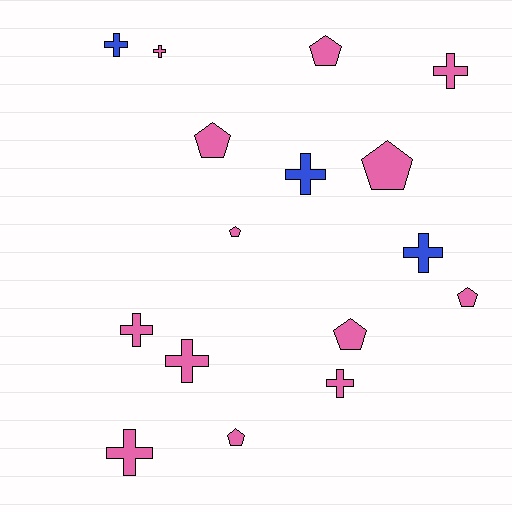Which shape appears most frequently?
Cross, with 9 objects.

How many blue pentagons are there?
There are no blue pentagons.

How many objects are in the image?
There are 16 objects.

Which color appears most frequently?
Pink, with 13 objects.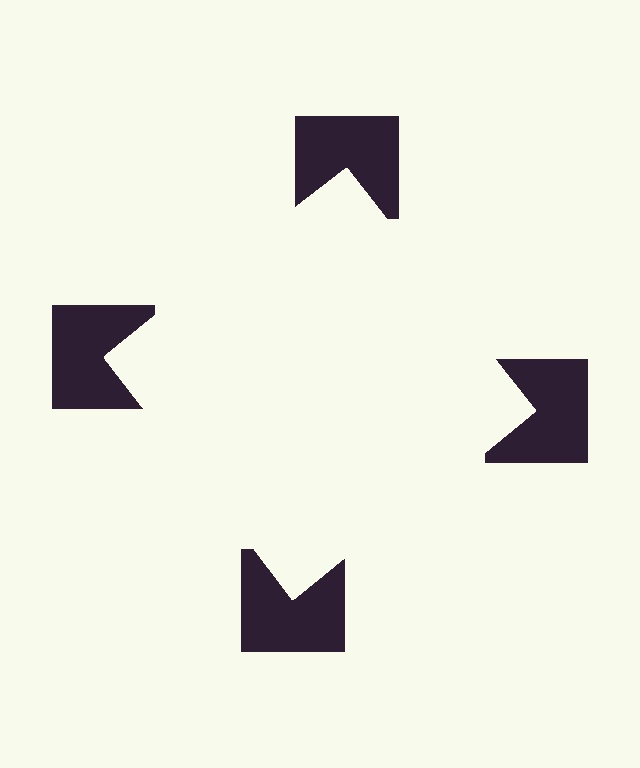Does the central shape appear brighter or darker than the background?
It typically appears slightly brighter than the background, even though no actual brightness change is drawn.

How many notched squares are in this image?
There are 4 — one at each vertex of the illusory square.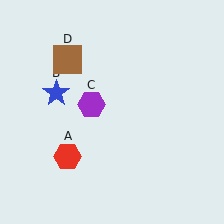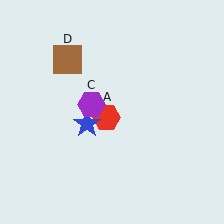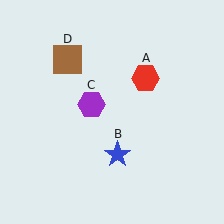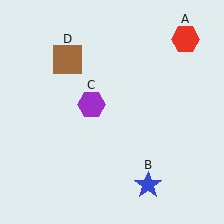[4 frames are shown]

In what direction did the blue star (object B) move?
The blue star (object B) moved down and to the right.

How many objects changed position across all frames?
2 objects changed position: red hexagon (object A), blue star (object B).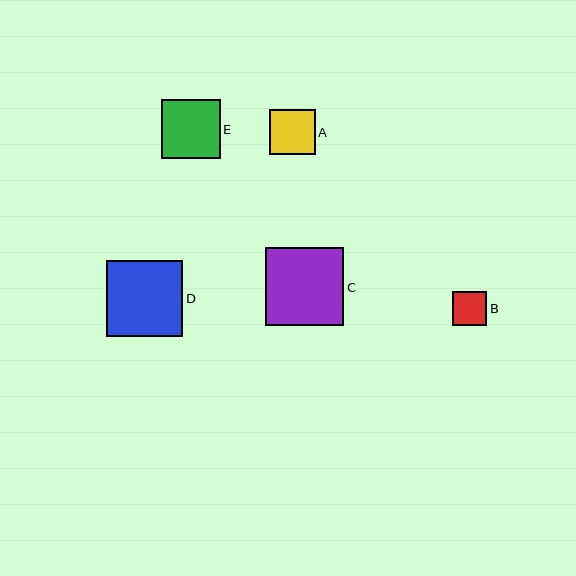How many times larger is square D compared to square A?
Square D is approximately 1.7 times the size of square A.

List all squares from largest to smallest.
From largest to smallest: C, D, E, A, B.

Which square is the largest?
Square C is the largest with a size of approximately 78 pixels.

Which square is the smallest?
Square B is the smallest with a size of approximately 34 pixels.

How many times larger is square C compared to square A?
Square C is approximately 1.7 times the size of square A.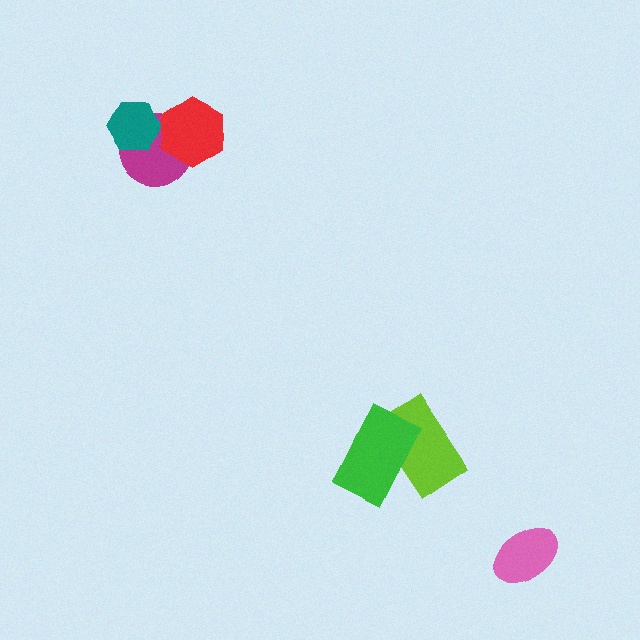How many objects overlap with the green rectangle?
1 object overlaps with the green rectangle.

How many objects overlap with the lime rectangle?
1 object overlaps with the lime rectangle.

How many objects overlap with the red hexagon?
1 object overlaps with the red hexagon.